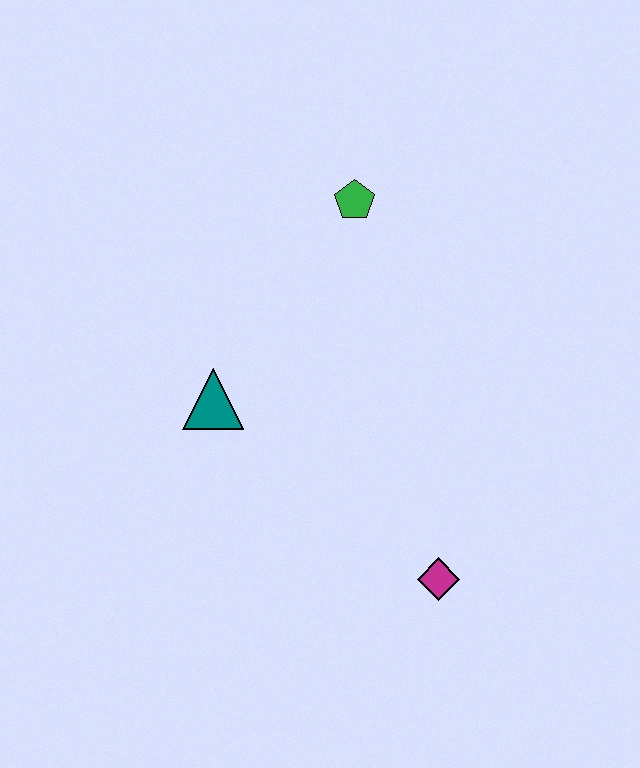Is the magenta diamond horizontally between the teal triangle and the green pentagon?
No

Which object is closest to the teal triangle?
The green pentagon is closest to the teal triangle.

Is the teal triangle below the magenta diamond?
No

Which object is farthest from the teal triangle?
The magenta diamond is farthest from the teal triangle.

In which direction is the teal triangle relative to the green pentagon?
The teal triangle is below the green pentagon.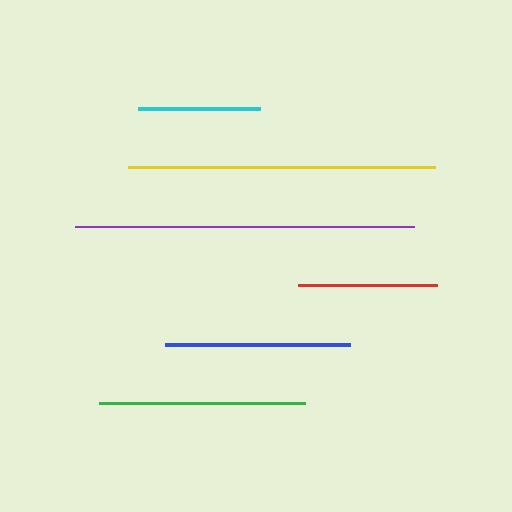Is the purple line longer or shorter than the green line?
The purple line is longer than the green line.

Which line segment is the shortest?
The cyan line is the shortest at approximately 122 pixels.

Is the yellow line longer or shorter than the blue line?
The yellow line is longer than the blue line.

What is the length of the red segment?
The red segment is approximately 139 pixels long.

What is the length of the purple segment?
The purple segment is approximately 339 pixels long.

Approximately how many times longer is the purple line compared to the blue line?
The purple line is approximately 1.8 times the length of the blue line.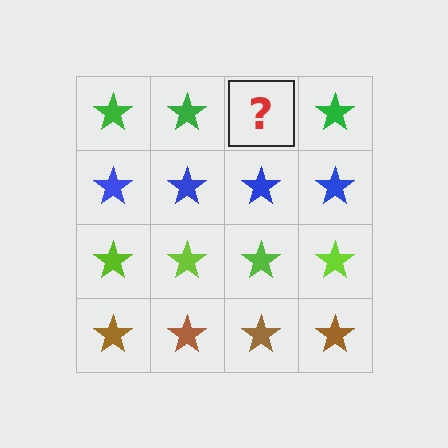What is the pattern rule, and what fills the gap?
The rule is that each row has a consistent color. The gap should be filled with a green star.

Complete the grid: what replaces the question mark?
The question mark should be replaced with a green star.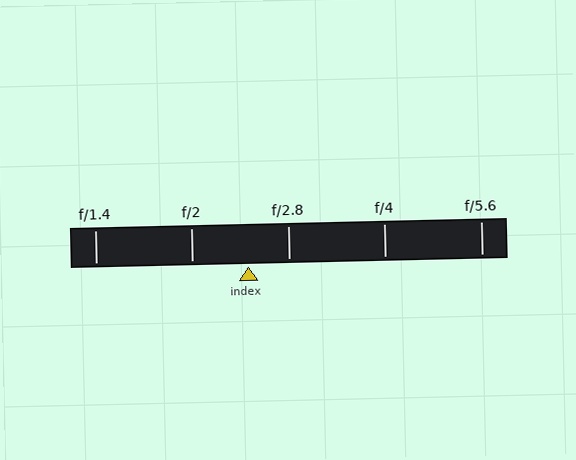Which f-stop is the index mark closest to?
The index mark is closest to f/2.8.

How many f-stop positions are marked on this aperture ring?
There are 5 f-stop positions marked.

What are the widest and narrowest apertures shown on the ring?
The widest aperture shown is f/1.4 and the narrowest is f/5.6.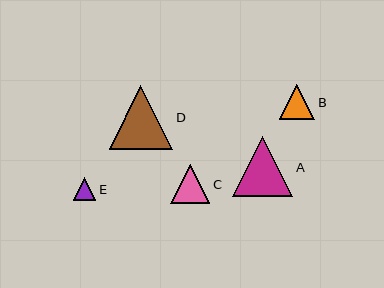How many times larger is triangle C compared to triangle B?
Triangle C is approximately 1.1 times the size of triangle B.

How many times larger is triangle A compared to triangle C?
Triangle A is approximately 1.5 times the size of triangle C.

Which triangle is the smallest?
Triangle E is the smallest with a size of approximately 23 pixels.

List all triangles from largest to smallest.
From largest to smallest: D, A, C, B, E.